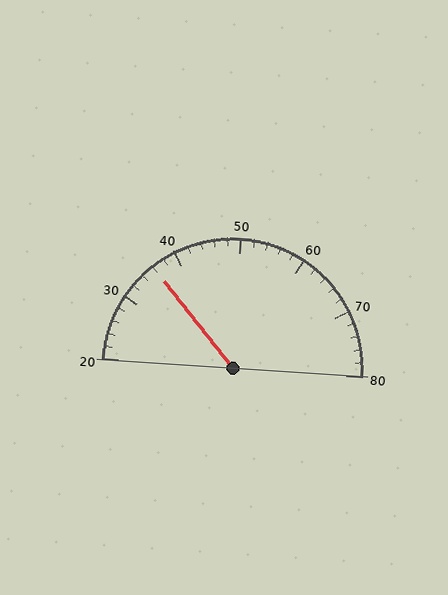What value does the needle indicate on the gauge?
The needle indicates approximately 36.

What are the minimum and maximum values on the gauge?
The gauge ranges from 20 to 80.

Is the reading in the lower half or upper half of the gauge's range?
The reading is in the lower half of the range (20 to 80).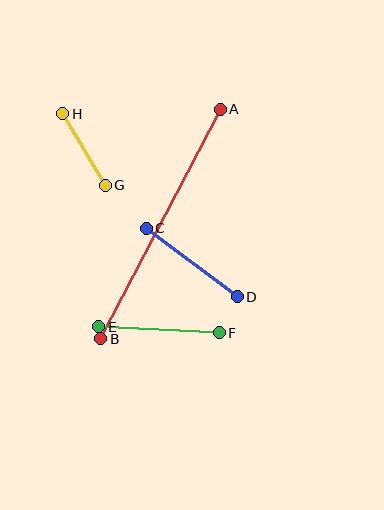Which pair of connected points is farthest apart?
Points A and B are farthest apart.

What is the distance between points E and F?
The distance is approximately 120 pixels.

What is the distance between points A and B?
The distance is approximately 258 pixels.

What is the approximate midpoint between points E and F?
The midpoint is at approximately (159, 330) pixels.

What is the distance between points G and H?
The distance is approximately 83 pixels.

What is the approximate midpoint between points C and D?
The midpoint is at approximately (192, 262) pixels.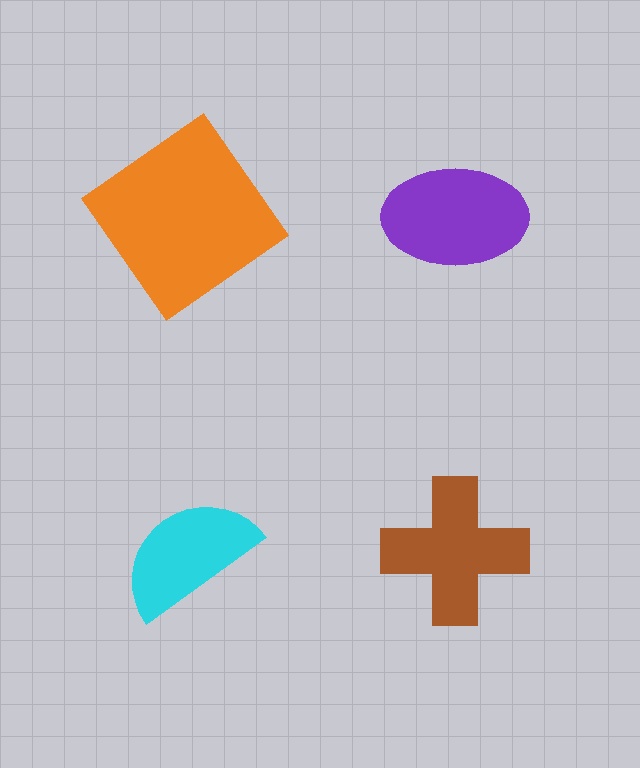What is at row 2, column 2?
A brown cross.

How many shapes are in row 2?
2 shapes.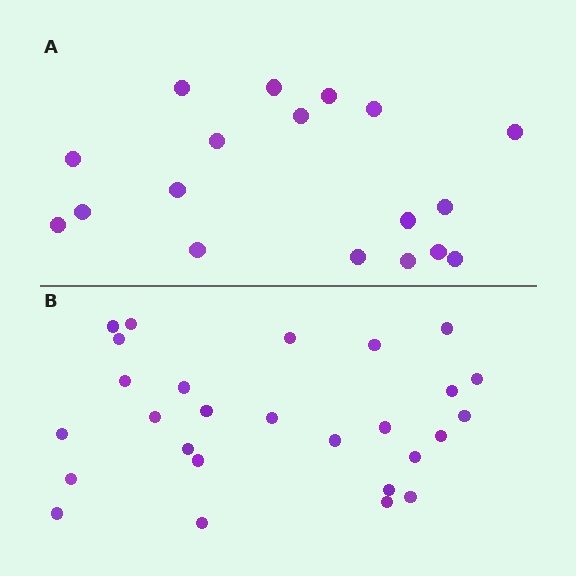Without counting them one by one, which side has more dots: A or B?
Region B (the bottom region) has more dots.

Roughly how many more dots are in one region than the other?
Region B has roughly 8 or so more dots than region A.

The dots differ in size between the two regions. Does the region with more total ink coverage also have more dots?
No. Region A has more total ink coverage because its dots are larger, but region B actually contains more individual dots. Total area can be misleading — the number of items is what matters here.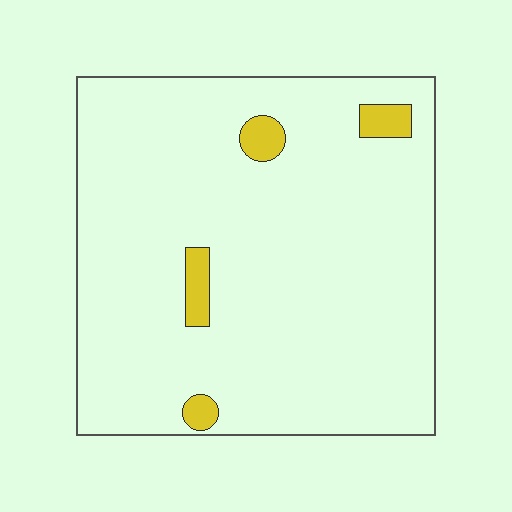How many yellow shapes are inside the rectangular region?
4.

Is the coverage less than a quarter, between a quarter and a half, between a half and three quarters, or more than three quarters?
Less than a quarter.